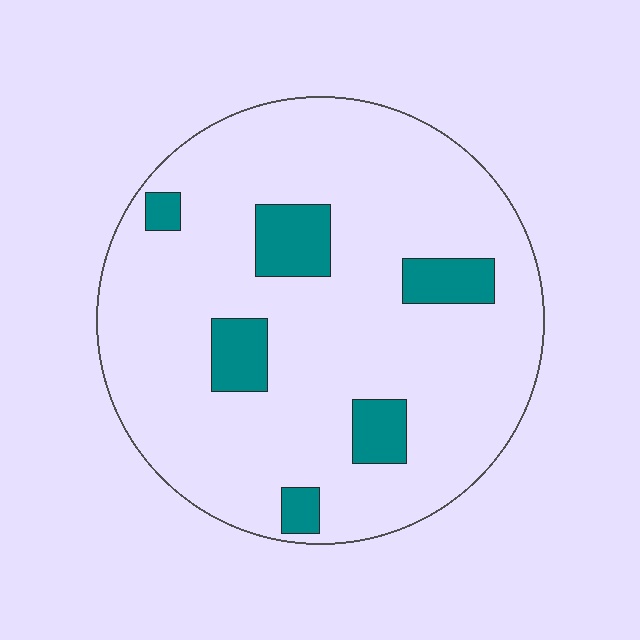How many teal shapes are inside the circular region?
6.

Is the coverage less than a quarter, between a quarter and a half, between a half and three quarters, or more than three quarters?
Less than a quarter.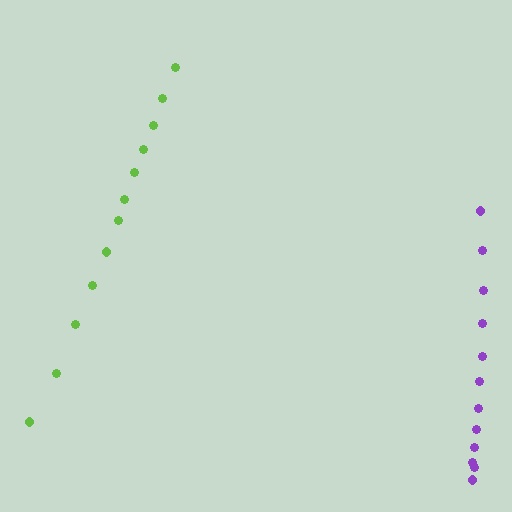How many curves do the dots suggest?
There are 2 distinct paths.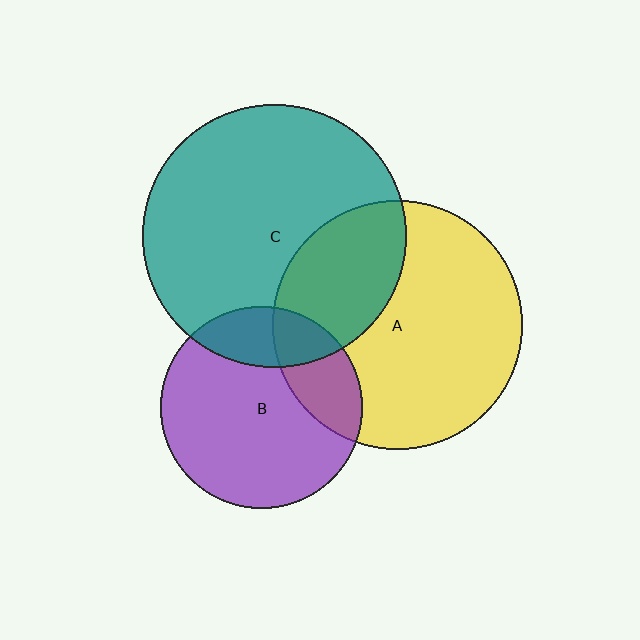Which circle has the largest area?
Circle C (teal).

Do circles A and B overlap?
Yes.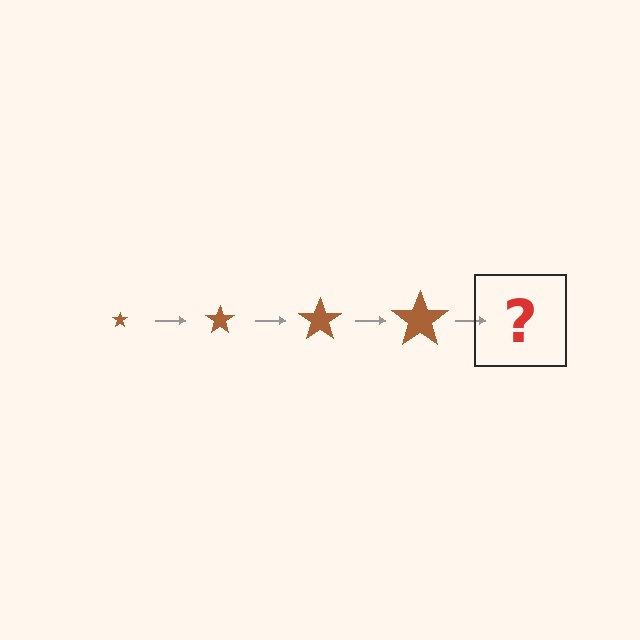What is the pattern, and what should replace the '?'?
The pattern is that the star gets progressively larger each step. The '?' should be a brown star, larger than the previous one.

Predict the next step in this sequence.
The next step is a brown star, larger than the previous one.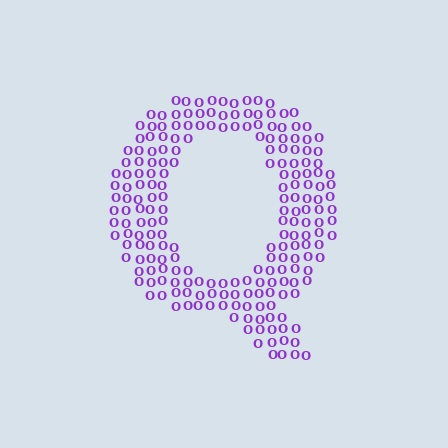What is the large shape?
The large shape is the letter Q.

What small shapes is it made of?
It is made of small letter O's.